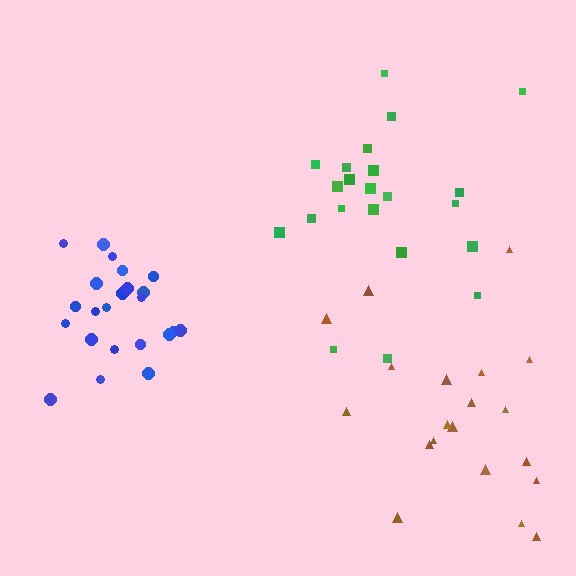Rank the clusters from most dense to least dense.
blue, green, brown.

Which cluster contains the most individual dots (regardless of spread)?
Blue (23).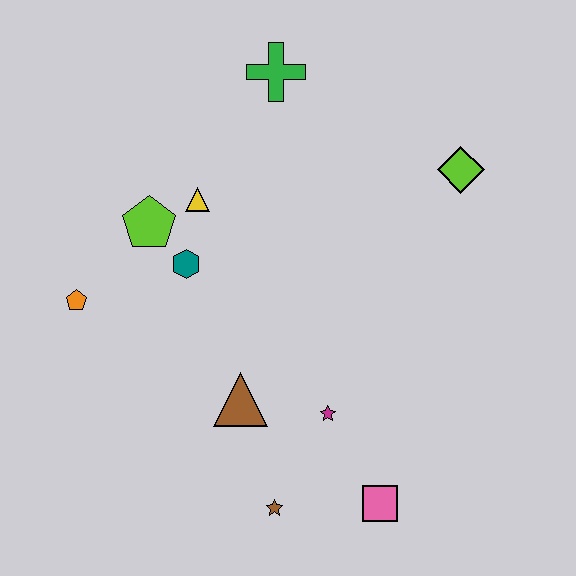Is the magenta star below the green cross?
Yes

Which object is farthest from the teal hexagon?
The pink square is farthest from the teal hexagon.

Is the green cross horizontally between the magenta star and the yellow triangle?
Yes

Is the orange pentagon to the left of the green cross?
Yes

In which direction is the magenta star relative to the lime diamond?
The magenta star is below the lime diamond.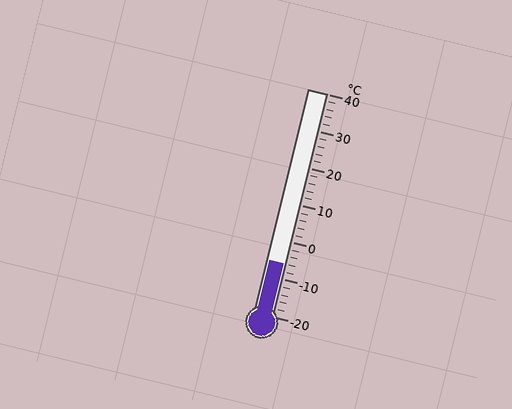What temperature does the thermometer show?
The thermometer shows approximately -6°C.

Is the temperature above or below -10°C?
The temperature is above -10°C.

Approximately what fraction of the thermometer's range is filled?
The thermometer is filled to approximately 25% of its range.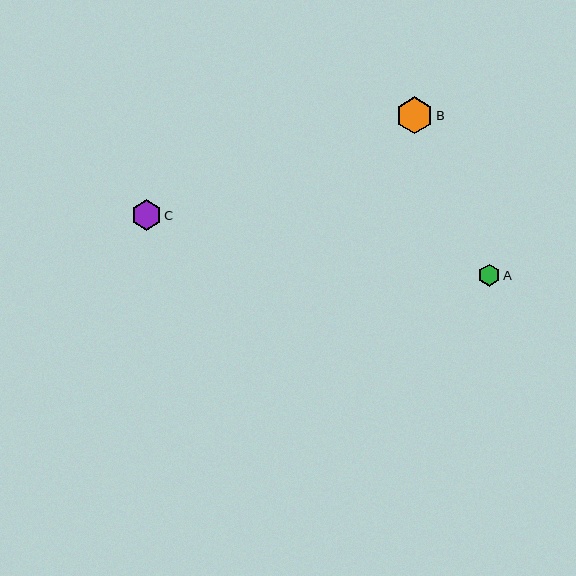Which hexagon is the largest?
Hexagon B is the largest with a size of approximately 37 pixels.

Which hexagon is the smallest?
Hexagon A is the smallest with a size of approximately 22 pixels.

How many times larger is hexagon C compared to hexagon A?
Hexagon C is approximately 1.4 times the size of hexagon A.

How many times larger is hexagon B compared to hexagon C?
Hexagon B is approximately 1.2 times the size of hexagon C.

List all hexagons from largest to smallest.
From largest to smallest: B, C, A.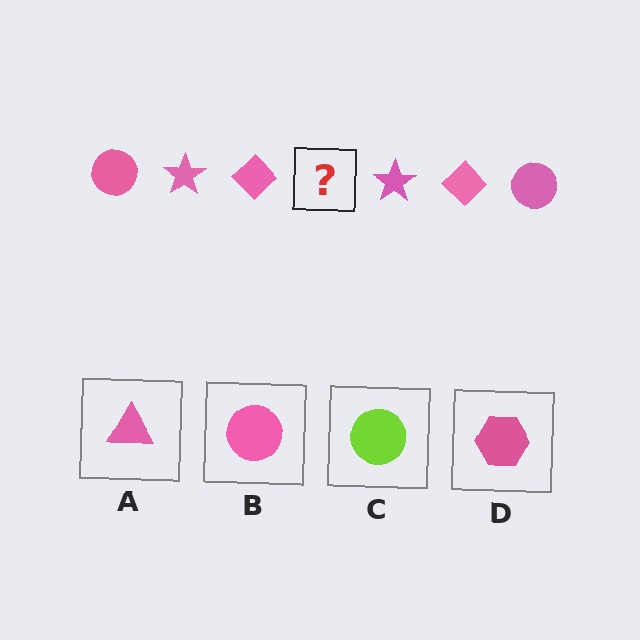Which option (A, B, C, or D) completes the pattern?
B.